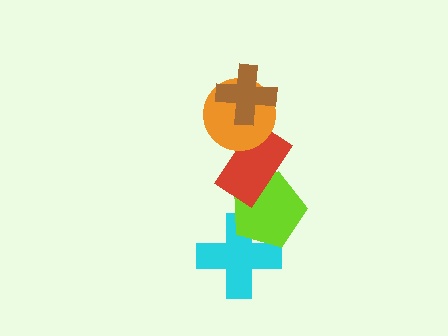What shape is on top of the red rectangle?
The orange circle is on top of the red rectangle.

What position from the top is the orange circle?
The orange circle is 2nd from the top.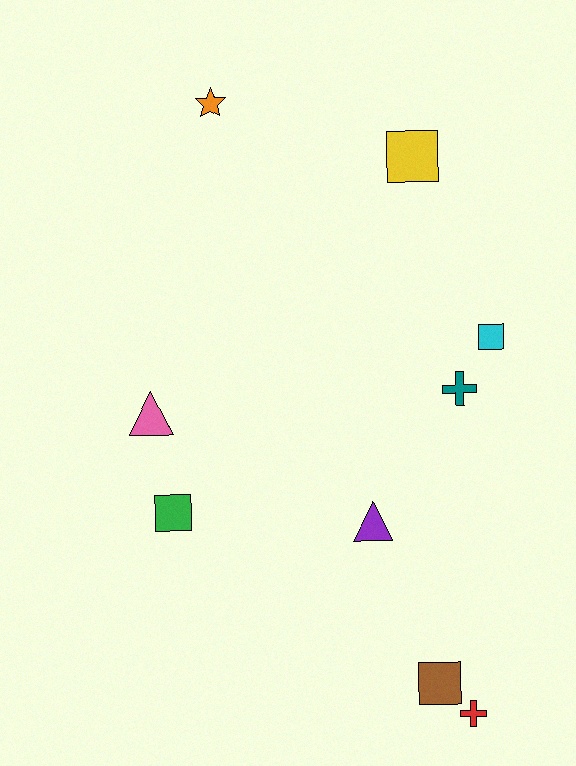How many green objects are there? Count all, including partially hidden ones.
There is 1 green object.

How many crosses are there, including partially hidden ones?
There are 2 crosses.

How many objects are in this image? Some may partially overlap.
There are 9 objects.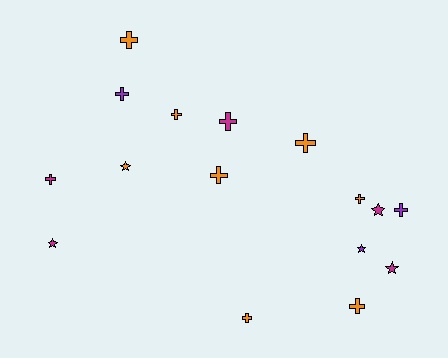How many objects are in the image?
There are 16 objects.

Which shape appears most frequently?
Cross, with 11 objects.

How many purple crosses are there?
There are 2 purple crosses.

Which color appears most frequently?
Orange, with 8 objects.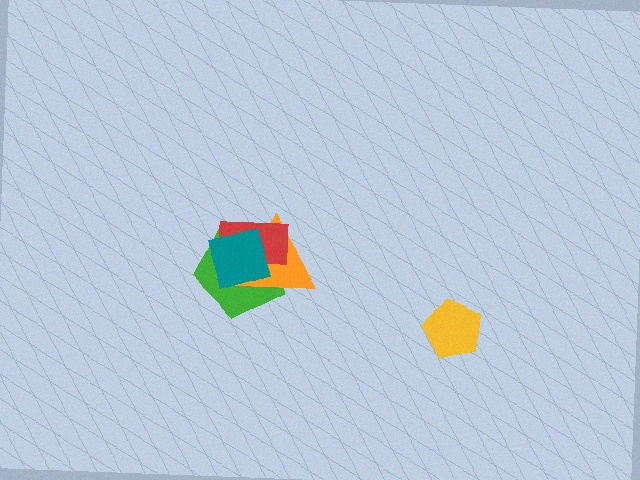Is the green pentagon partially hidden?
Yes, it is partially covered by another shape.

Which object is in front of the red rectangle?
The teal square is in front of the red rectangle.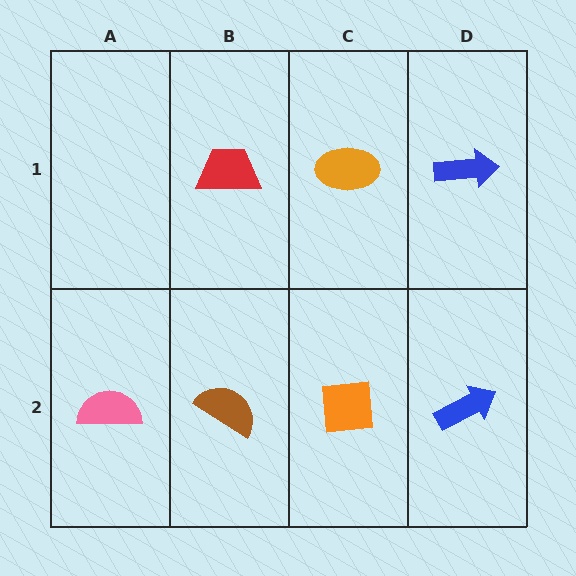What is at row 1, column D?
A blue arrow.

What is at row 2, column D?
A blue arrow.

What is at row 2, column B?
A brown semicircle.